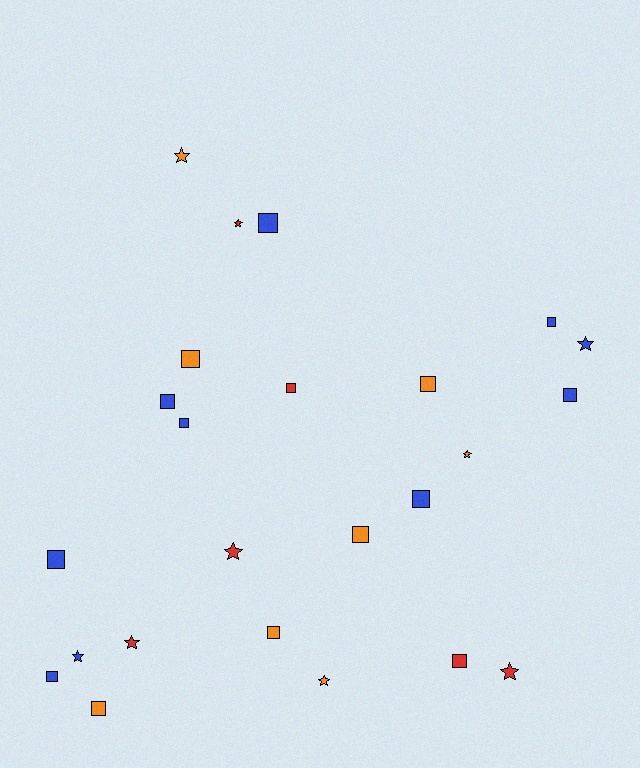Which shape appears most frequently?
Square, with 15 objects.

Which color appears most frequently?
Blue, with 10 objects.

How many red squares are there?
There are 2 red squares.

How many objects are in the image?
There are 24 objects.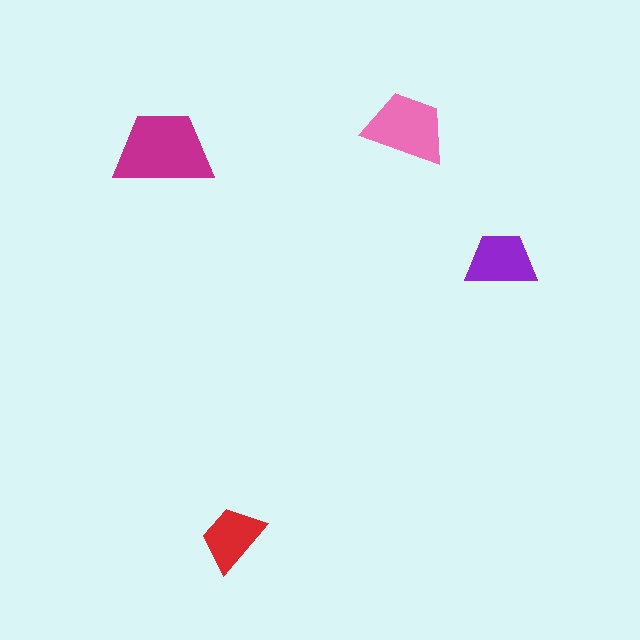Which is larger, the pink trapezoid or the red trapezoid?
The pink one.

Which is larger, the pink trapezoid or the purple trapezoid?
The pink one.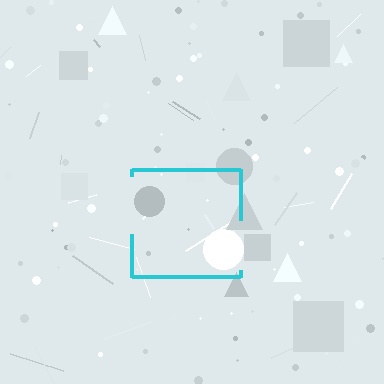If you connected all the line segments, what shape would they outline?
They would outline a square.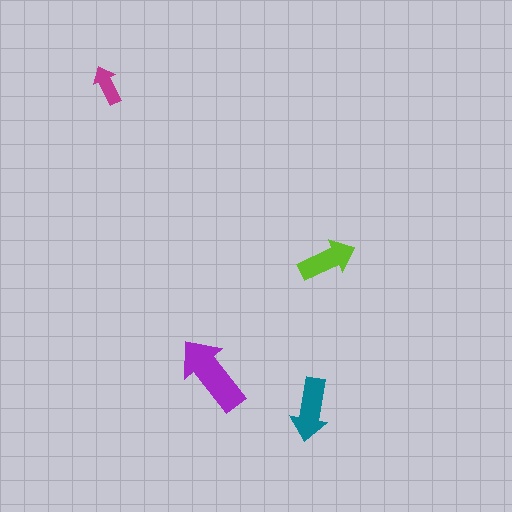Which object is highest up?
The magenta arrow is topmost.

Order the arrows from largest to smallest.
the purple one, the teal one, the lime one, the magenta one.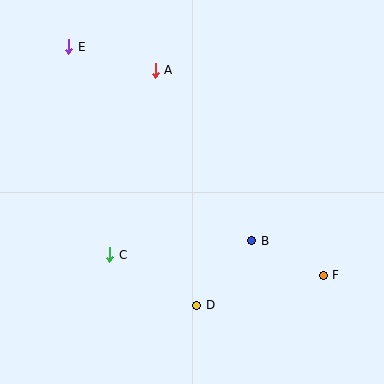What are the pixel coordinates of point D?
Point D is at (197, 305).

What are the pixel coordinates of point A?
Point A is at (155, 70).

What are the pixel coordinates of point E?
Point E is at (69, 47).